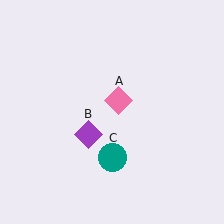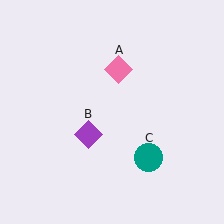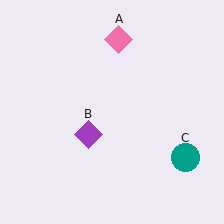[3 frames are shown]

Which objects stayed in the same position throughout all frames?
Purple diamond (object B) remained stationary.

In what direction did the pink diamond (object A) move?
The pink diamond (object A) moved up.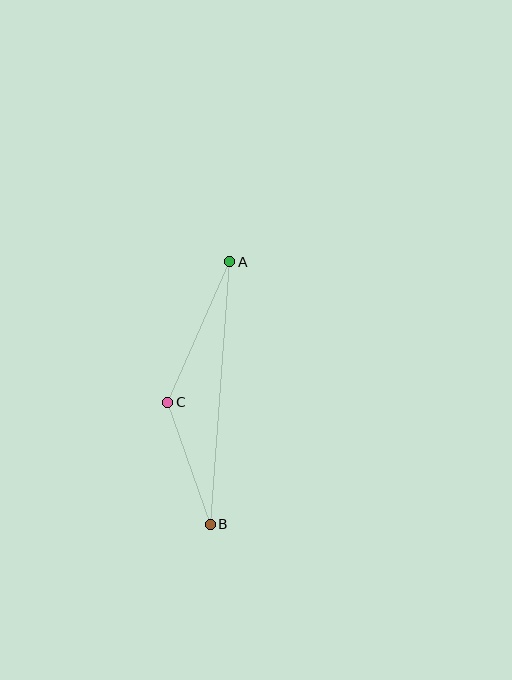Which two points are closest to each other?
Points B and C are closest to each other.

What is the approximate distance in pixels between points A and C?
The distance between A and C is approximately 153 pixels.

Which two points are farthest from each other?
Points A and B are farthest from each other.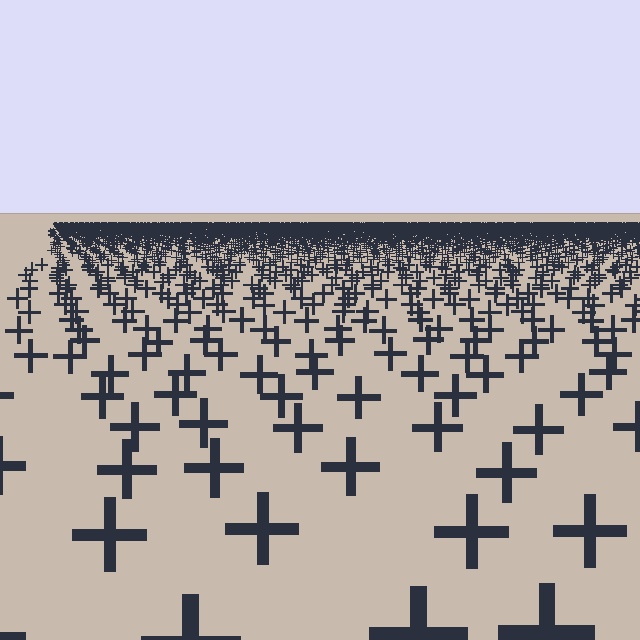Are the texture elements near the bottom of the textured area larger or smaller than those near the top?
Larger. Near the bottom, elements are closer to the viewer and appear at a bigger on-screen size.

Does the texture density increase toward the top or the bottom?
Density increases toward the top.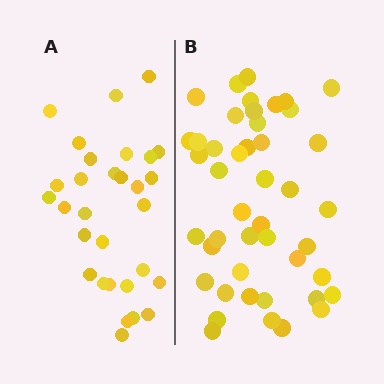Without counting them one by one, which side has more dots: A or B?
Region B (the right region) has more dots.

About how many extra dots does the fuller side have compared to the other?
Region B has approximately 15 more dots than region A.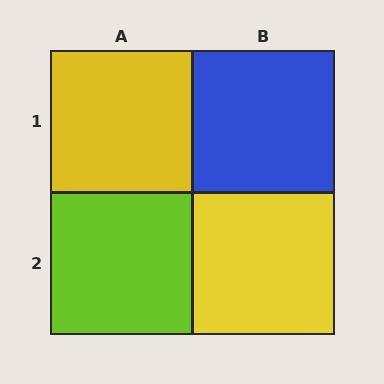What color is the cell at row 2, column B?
Yellow.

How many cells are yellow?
2 cells are yellow.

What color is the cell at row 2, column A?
Lime.